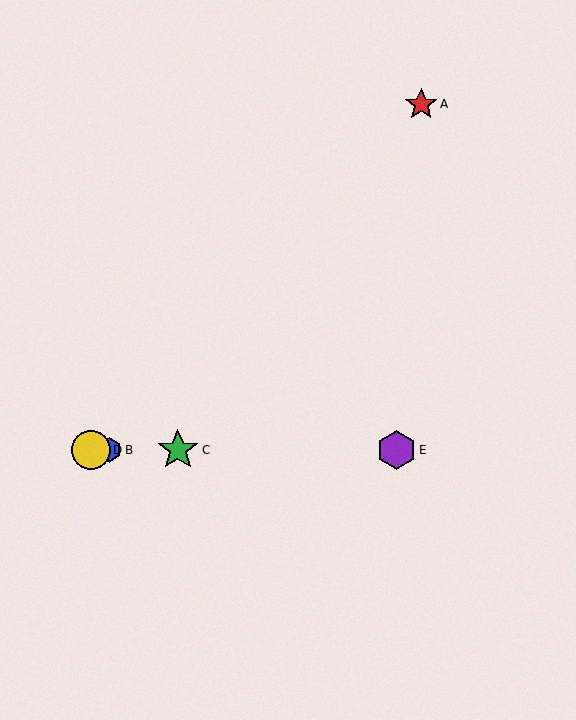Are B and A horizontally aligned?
No, B is at y≈450 and A is at y≈104.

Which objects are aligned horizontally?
Objects B, C, D, E are aligned horizontally.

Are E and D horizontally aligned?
Yes, both are at y≈450.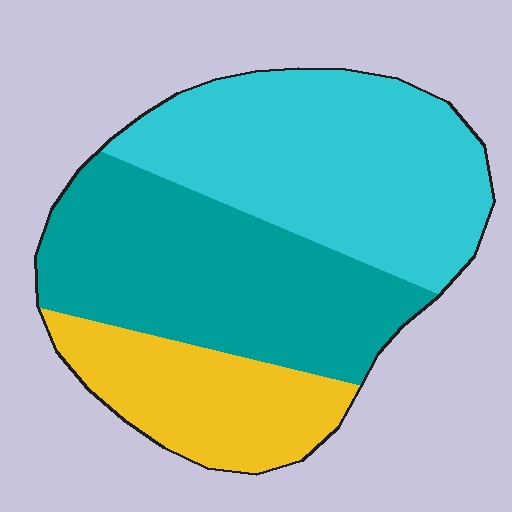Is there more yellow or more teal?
Teal.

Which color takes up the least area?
Yellow, at roughly 20%.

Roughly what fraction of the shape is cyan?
Cyan takes up about two fifths (2/5) of the shape.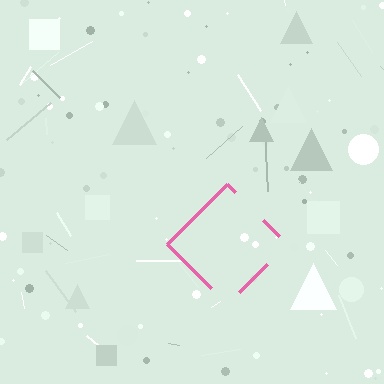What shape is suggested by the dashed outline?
The dashed outline suggests a diamond.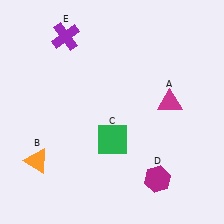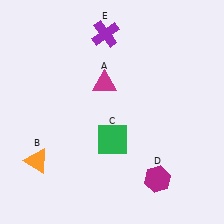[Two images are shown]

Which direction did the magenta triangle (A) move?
The magenta triangle (A) moved left.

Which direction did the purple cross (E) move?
The purple cross (E) moved right.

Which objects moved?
The objects that moved are: the magenta triangle (A), the purple cross (E).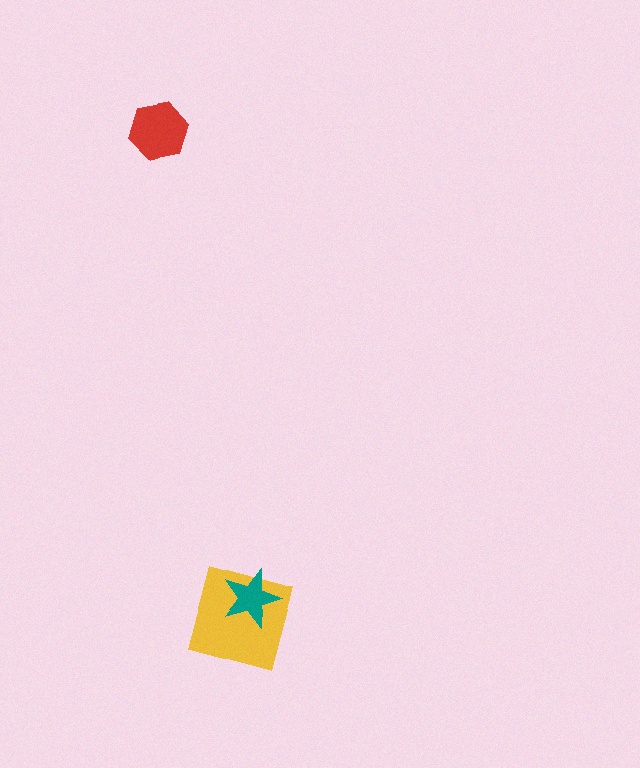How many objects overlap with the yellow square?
1 object overlaps with the yellow square.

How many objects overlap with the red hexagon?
0 objects overlap with the red hexagon.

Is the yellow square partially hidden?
Yes, it is partially covered by another shape.